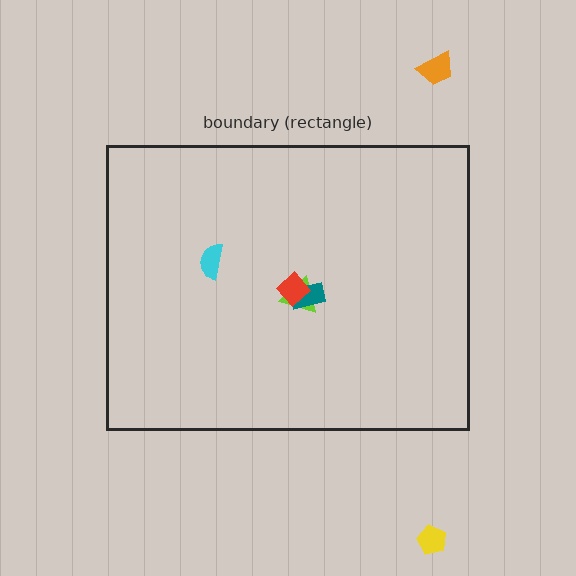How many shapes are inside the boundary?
4 inside, 2 outside.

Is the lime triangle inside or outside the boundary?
Inside.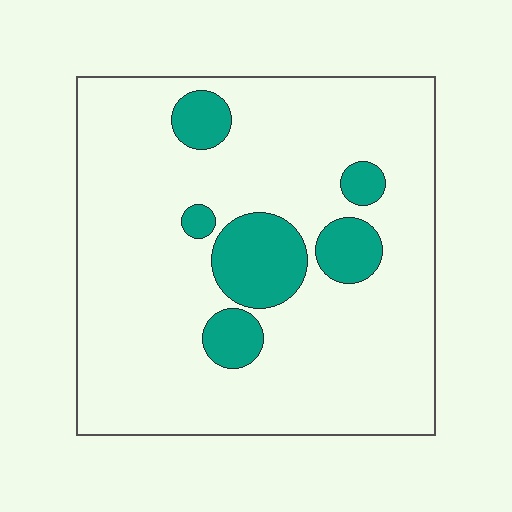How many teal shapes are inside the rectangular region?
6.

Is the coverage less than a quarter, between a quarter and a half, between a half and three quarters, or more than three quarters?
Less than a quarter.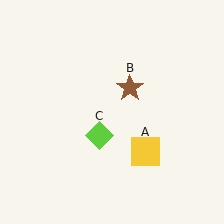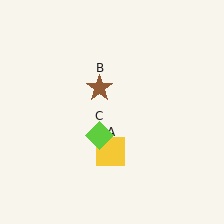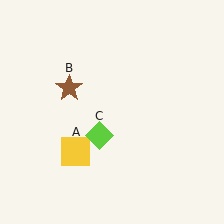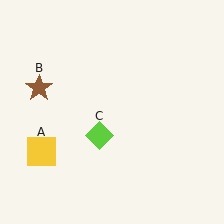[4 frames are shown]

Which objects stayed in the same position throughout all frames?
Lime diamond (object C) remained stationary.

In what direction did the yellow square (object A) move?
The yellow square (object A) moved left.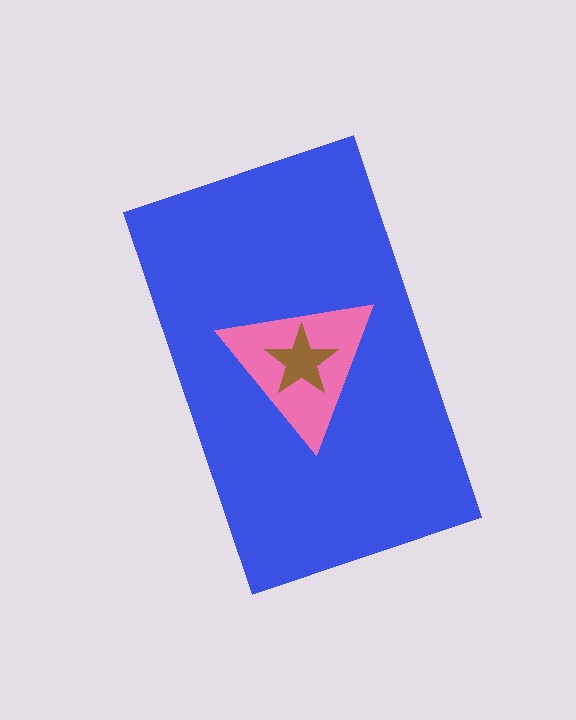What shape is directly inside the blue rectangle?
The pink triangle.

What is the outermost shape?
The blue rectangle.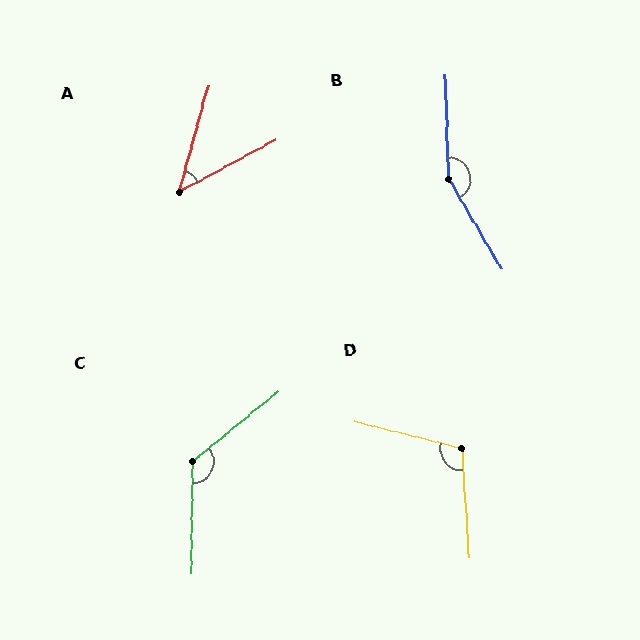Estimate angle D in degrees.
Approximately 107 degrees.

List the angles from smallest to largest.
A (46°), D (107°), C (130°), B (152°).